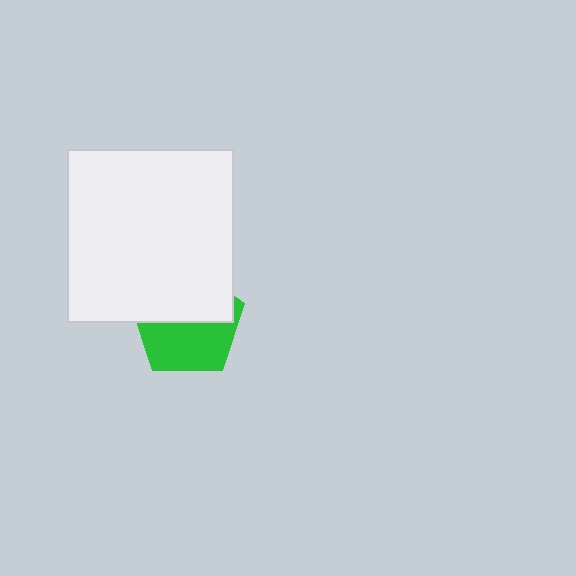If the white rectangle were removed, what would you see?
You would see the complete green pentagon.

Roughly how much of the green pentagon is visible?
About half of it is visible (roughly 50%).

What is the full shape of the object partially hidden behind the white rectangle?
The partially hidden object is a green pentagon.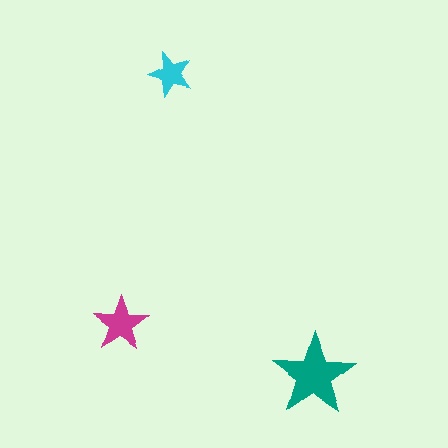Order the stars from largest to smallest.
the teal one, the magenta one, the cyan one.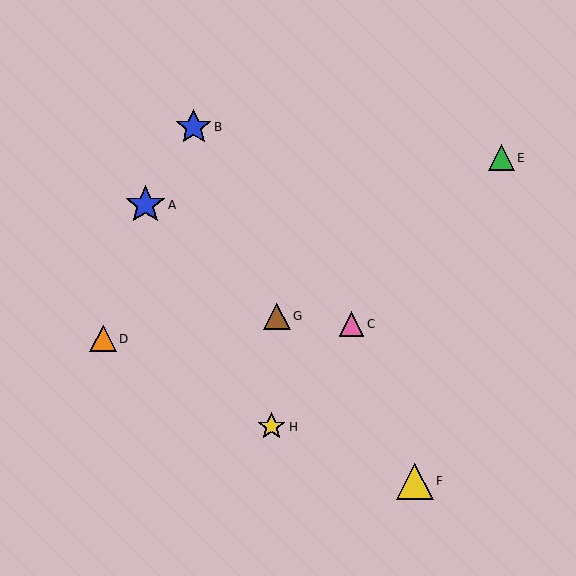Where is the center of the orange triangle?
The center of the orange triangle is at (103, 339).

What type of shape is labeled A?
Shape A is a blue star.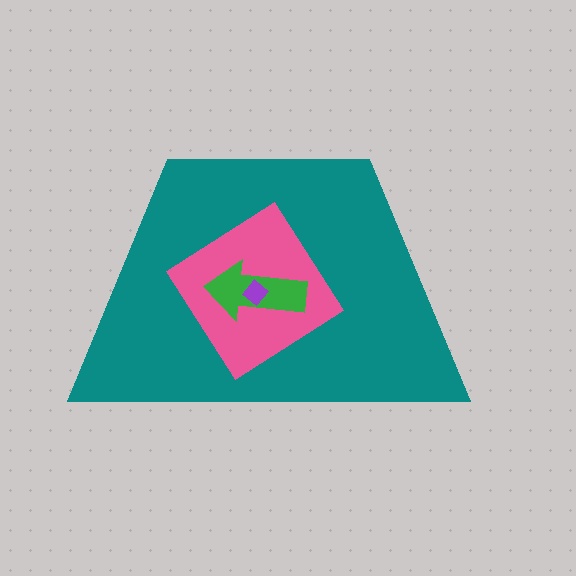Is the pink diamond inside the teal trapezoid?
Yes.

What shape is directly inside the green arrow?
The purple diamond.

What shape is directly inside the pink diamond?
The green arrow.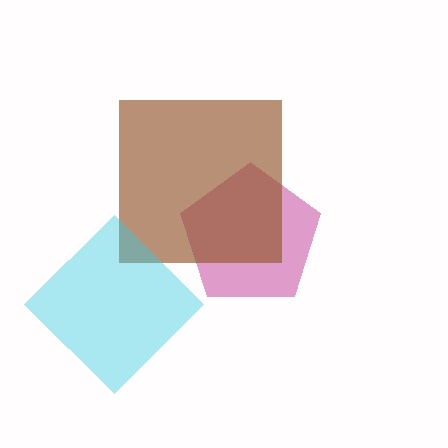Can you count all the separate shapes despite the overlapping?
Yes, there are 3 separate shapes.